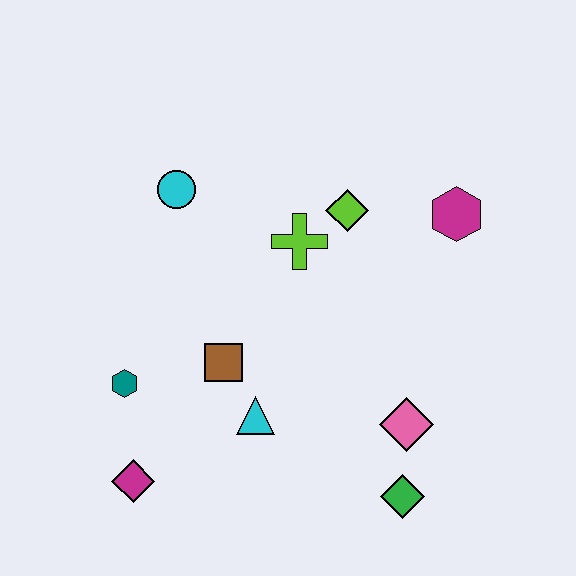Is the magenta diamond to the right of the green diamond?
No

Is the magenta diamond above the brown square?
No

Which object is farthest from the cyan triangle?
The magenta hexagon is farthest from the cyan triangle.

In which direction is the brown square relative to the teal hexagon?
The brown square is to the right of the teal hexagon.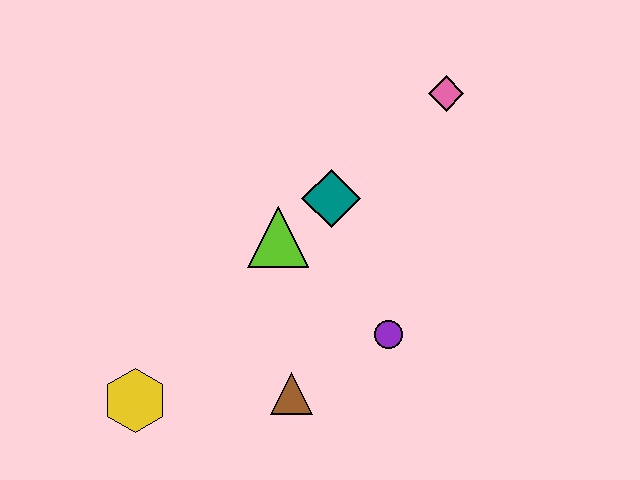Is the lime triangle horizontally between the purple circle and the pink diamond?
No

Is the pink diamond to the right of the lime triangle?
Yes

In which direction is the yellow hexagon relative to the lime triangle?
The yellow hexagon is below the lime triangle.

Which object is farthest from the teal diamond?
The yellow hexagon is farthest from the teal diamond.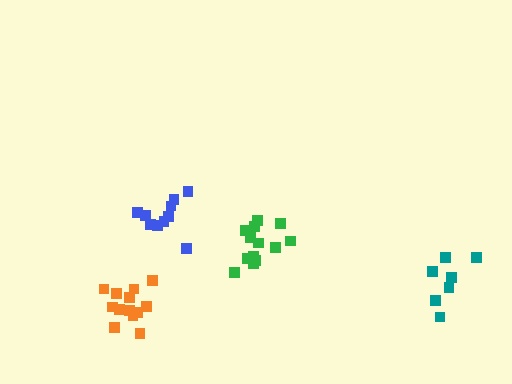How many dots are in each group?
Group 1: 10 dots, Group 2: 13 dots, Group 3: 13 dots, Group 4: 7 dots (43 total).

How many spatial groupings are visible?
There are 4 spatial groupings.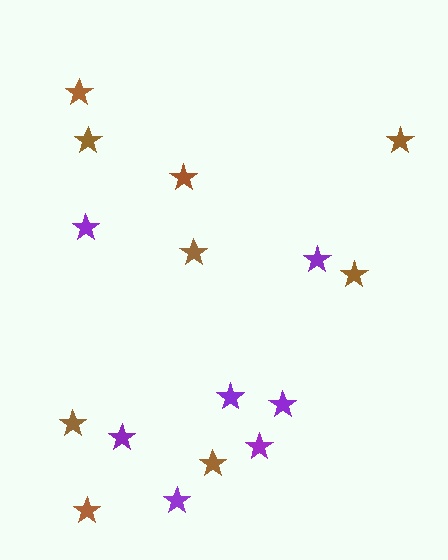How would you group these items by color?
There are 2 groups: one group of purple stars (7) and one group of brown stars (9).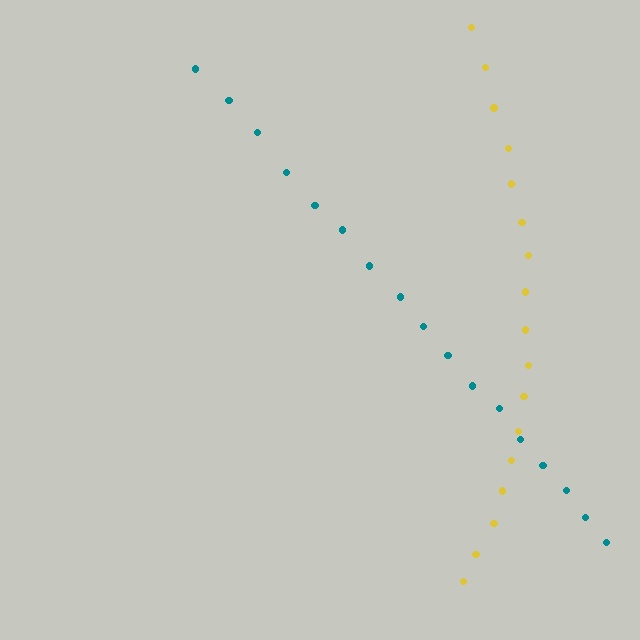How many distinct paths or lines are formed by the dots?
There are 2 distinct paths.